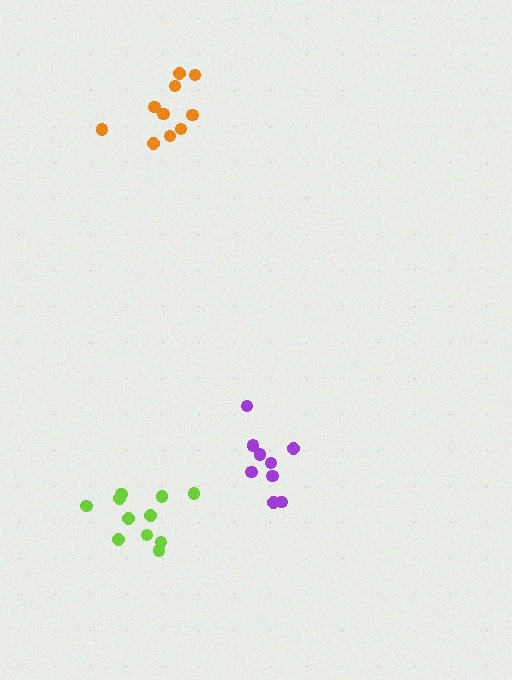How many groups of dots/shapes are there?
There are 3 groups.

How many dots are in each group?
Group 1: 9 dots, Group 2: 10 dots, Group 3: 11 dots (30 total).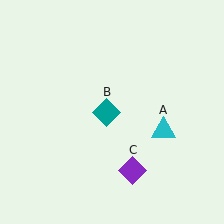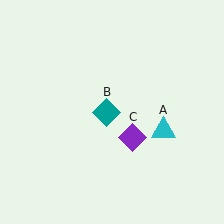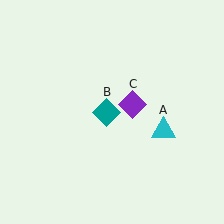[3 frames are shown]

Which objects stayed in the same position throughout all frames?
Cyan triangle (object A) and teal diamond (object B) remained stationary.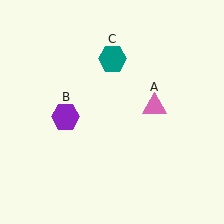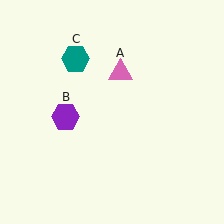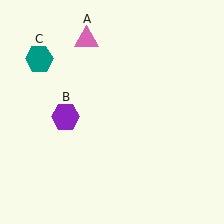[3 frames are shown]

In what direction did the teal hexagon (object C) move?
The teal hexagon (object C) moved left.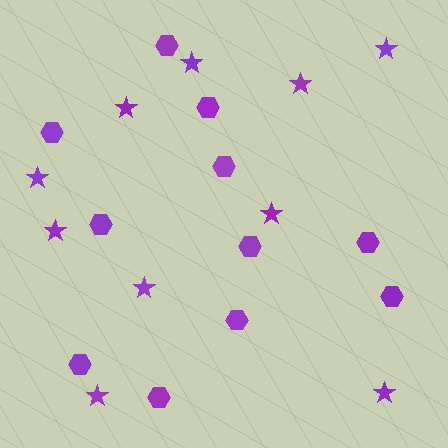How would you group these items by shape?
There are 2 groups: one group of hexagons (11) and one group of stars (10).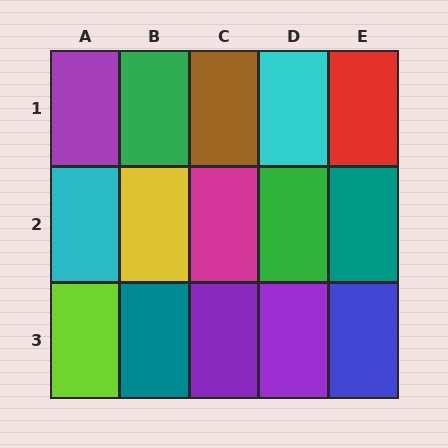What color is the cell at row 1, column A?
Purple.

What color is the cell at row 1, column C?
Brown.